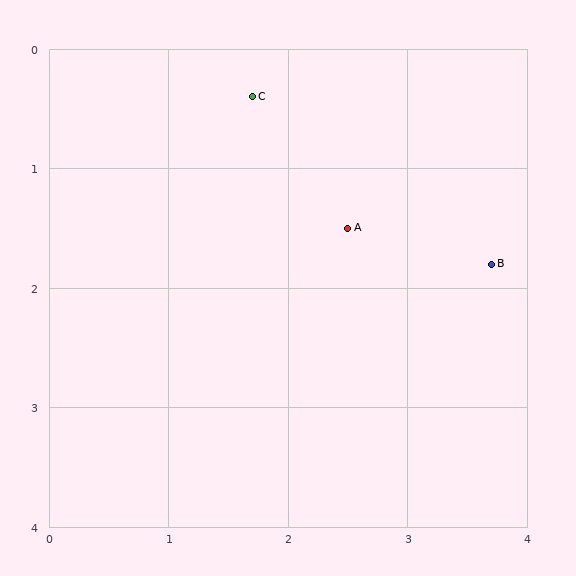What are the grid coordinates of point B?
Point B is at approximately (3.7, 1.8).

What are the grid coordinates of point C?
Point C is at approximately (1.7, 0.4).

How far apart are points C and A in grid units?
Points C and A are about 1.4 grid units apart.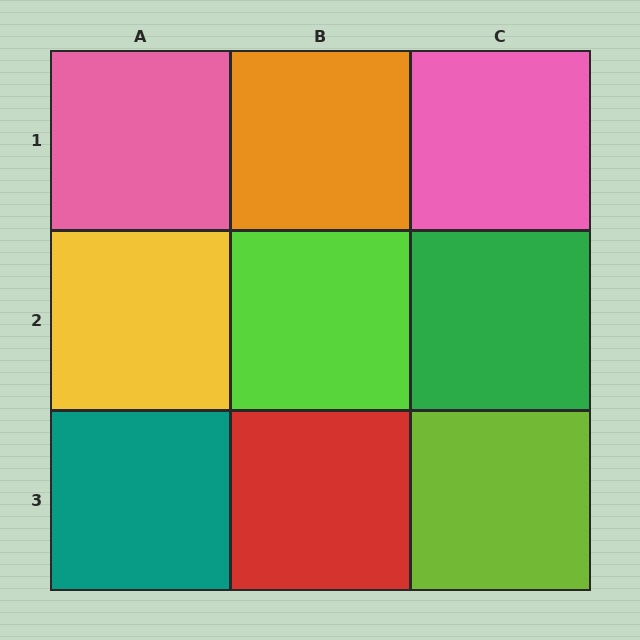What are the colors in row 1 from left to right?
Pink, orange, pink.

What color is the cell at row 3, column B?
Red.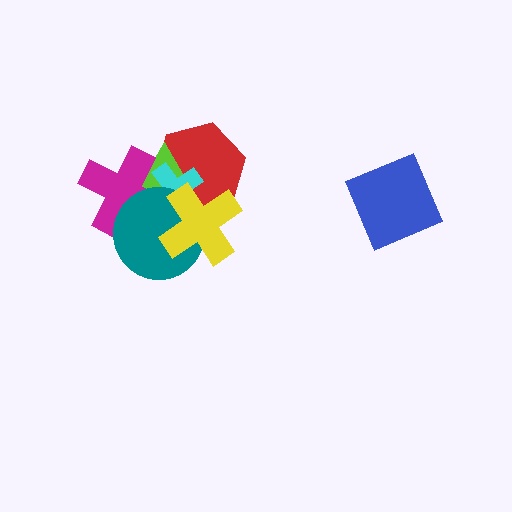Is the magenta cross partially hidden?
Yes, it is partially covered by another shape.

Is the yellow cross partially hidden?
No, no other shape covers it.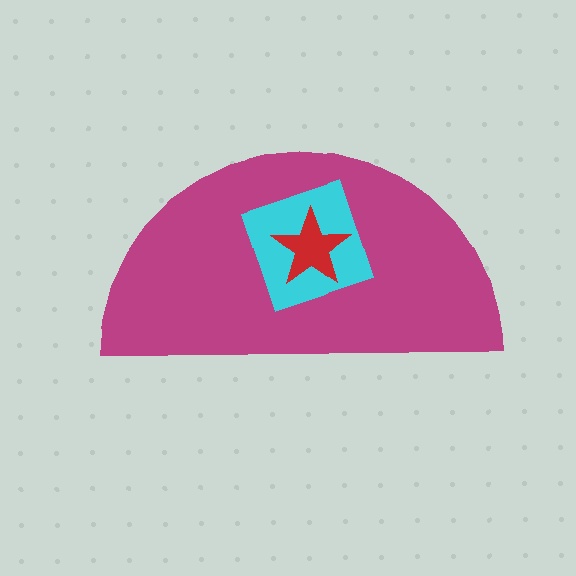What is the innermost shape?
The red star.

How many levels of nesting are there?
3.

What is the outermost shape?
The magenta semicircle.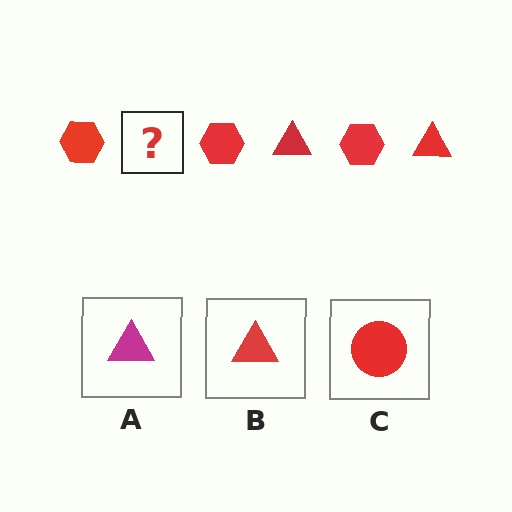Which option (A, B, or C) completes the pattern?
B.